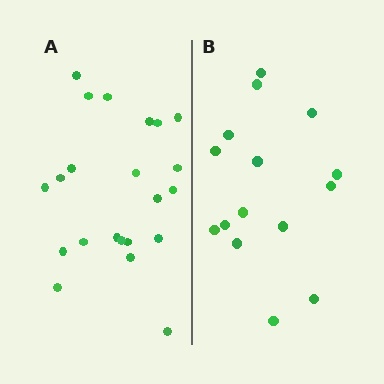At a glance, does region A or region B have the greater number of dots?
Region A (the left region) has more dots.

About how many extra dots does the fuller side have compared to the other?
Region A has roughly 8 or so more dots than region B.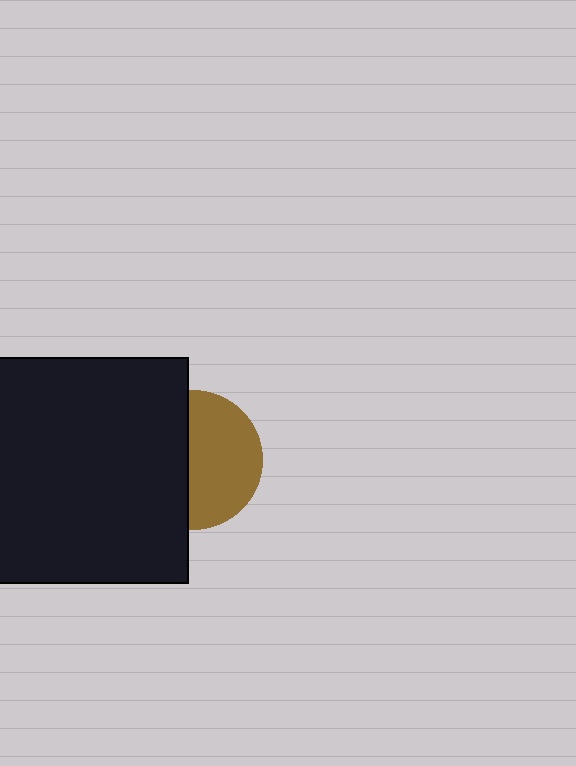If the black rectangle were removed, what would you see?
You would see the complete brown circle.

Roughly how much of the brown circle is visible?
About half of it is visible (roughly 53%).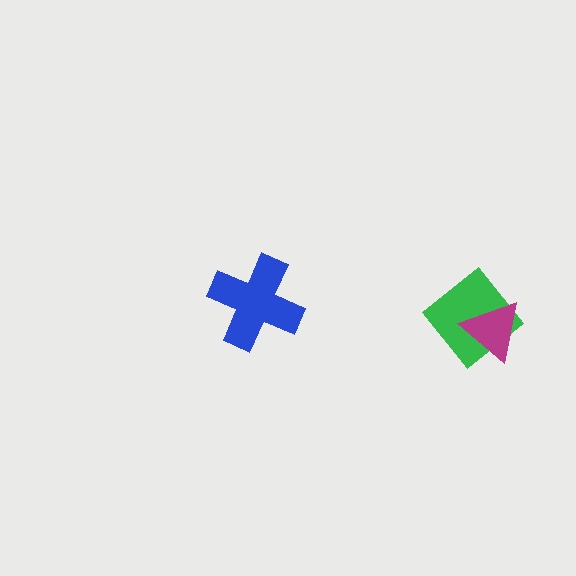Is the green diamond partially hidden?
Yes, it is partially covered by another shape.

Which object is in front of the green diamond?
The magenta triangle is in front of the green diamond.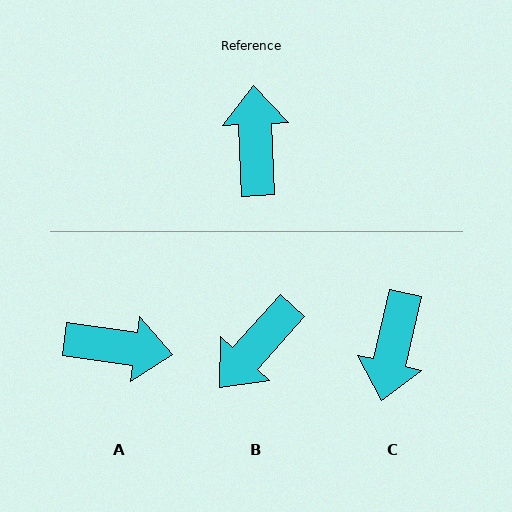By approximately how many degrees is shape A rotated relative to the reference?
Approximately 100 degrees clockwise.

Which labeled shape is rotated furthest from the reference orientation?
C, about 165 degrees away.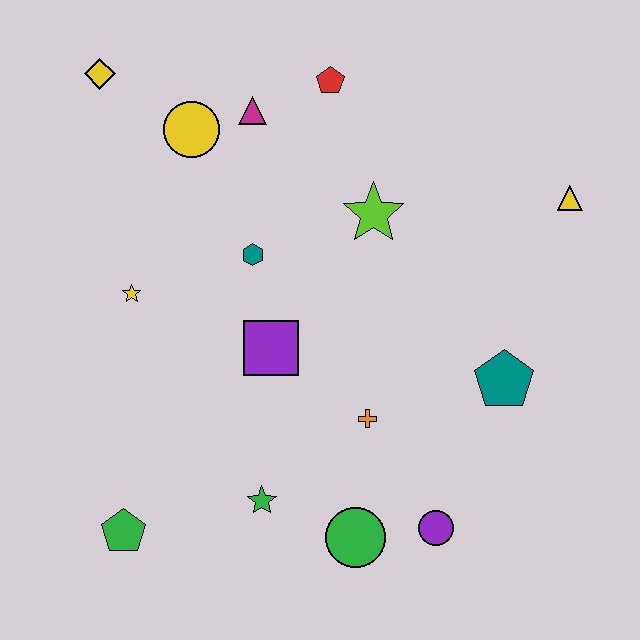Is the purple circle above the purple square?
No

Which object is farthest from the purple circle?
The yellow diamond is farthest from the purple circle.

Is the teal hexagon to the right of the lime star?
No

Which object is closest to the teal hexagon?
The purple square is closest to the teal hexagon.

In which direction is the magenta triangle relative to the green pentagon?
The magenta triangle is above the green pentagon.